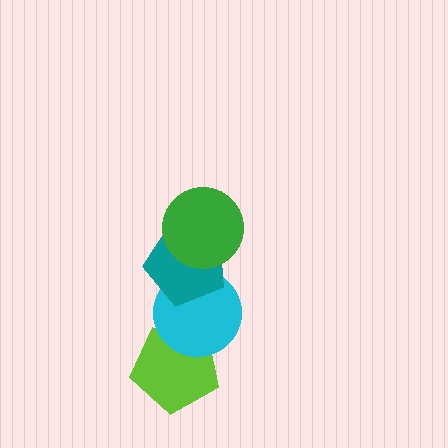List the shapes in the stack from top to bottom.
From top to bottom: the green circle, the teal pentagon, the cyan circle, the lime pentagon.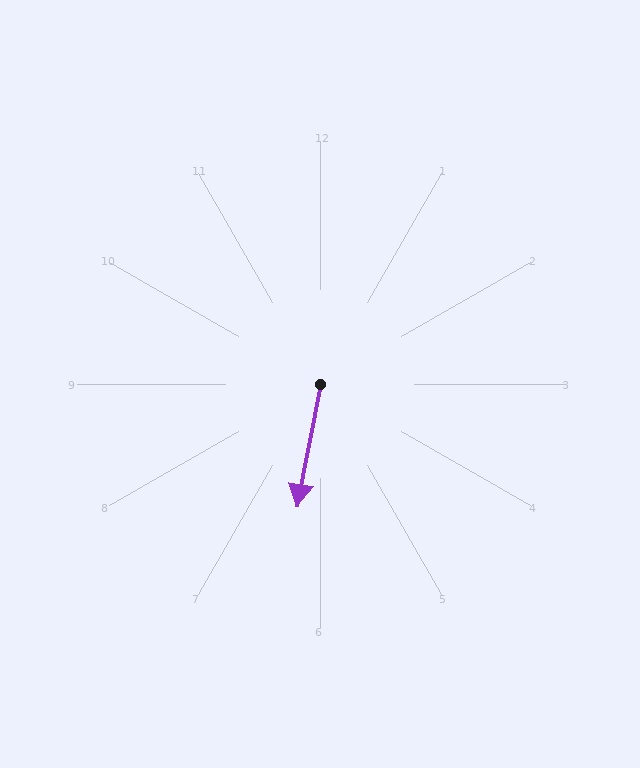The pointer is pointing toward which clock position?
Roughly 6 o'clock.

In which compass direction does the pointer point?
South.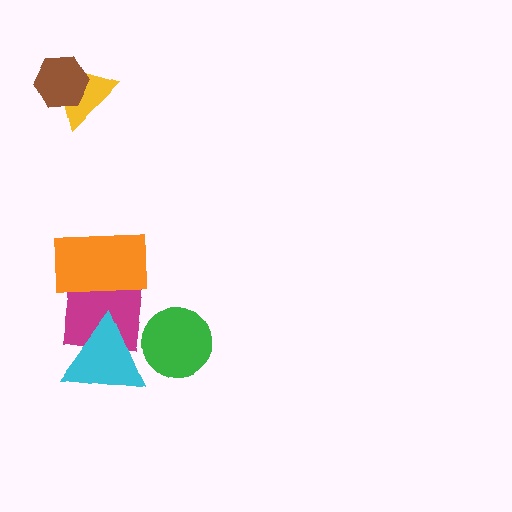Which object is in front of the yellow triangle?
The brown hexagon is in front of the yellow triangle.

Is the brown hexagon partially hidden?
No, no other shape covers it.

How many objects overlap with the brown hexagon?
1 object overlaps with the brown hexagon.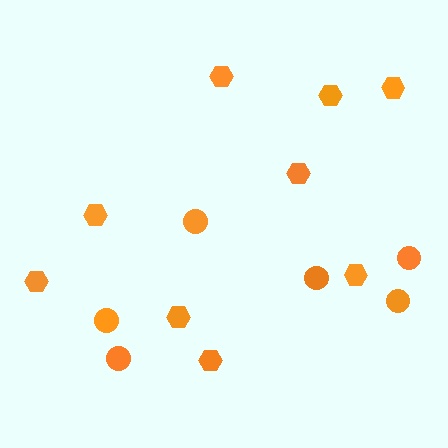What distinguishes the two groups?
There are 2 groups: one group of circles (6) and one group of hexagons (9).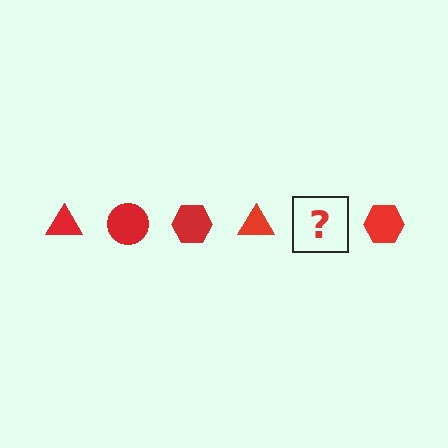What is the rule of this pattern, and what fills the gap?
The rule is that the pattern cycles through triangle, circle, hexagon shapes in red. The gap should be filled with a red circle.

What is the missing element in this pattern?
The missing element is a red circle.